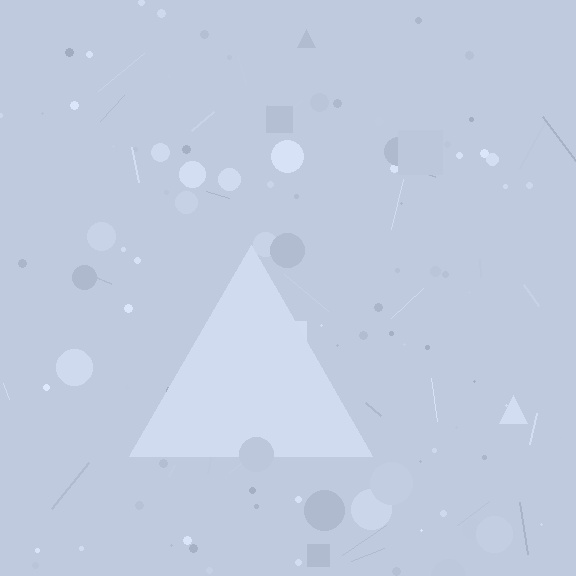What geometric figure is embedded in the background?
A triangle is embedded in the background.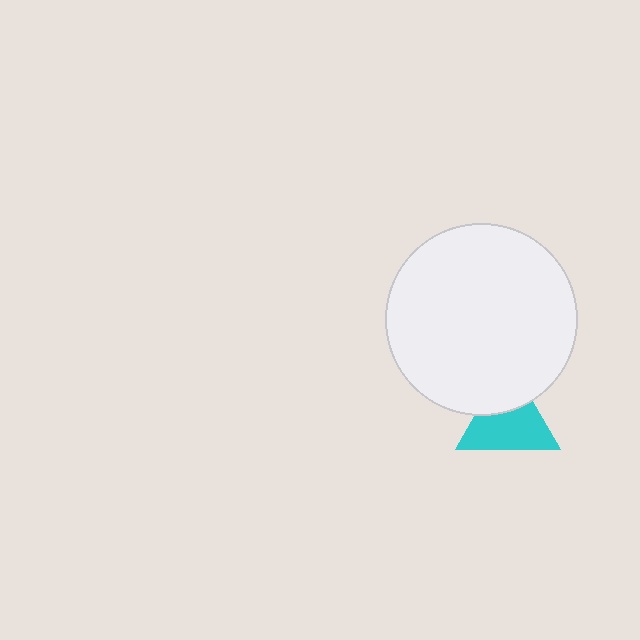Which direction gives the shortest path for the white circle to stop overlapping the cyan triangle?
Moving up gives the shortest separation.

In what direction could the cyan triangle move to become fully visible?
The cyan triangle could move down. That would shift it out from behind the white circle entirely.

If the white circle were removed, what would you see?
You would see the complete cyan triangle.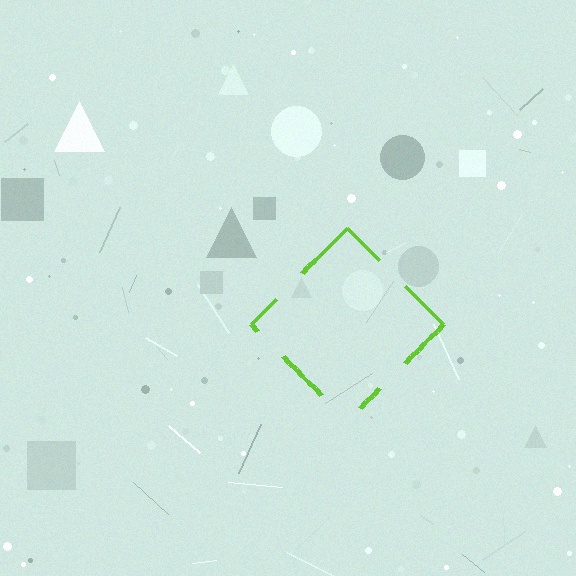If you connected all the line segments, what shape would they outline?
They would outline a diamond.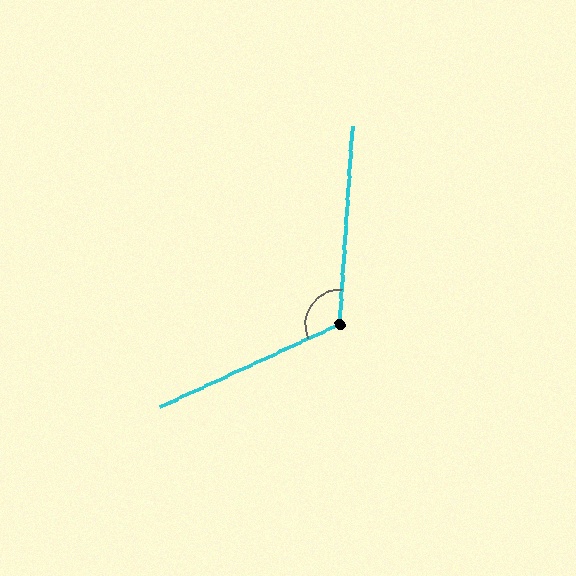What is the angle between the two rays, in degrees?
Approximately 119 degrees.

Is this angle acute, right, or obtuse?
It is obtuse.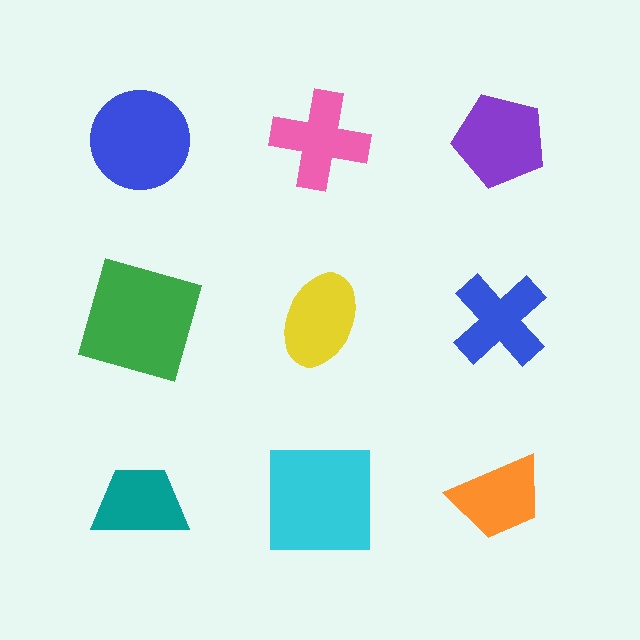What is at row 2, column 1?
A green square.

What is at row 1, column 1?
A blue circle.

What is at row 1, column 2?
A pink cross.